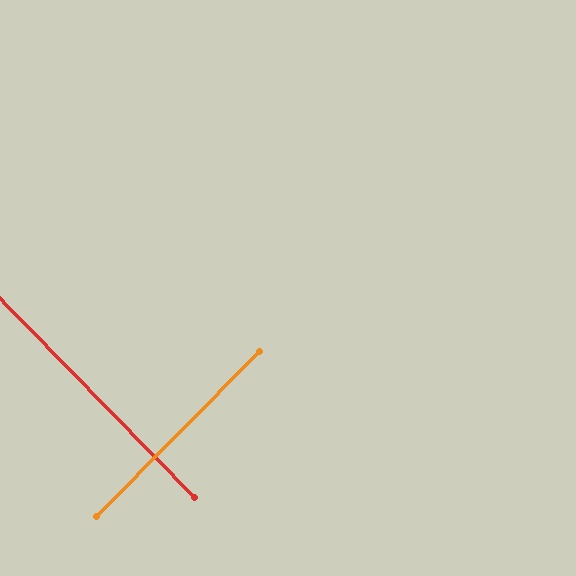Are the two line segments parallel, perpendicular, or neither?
Perpendicular — they meet at approximately 89°.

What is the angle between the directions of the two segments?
Approximately 89 degrees.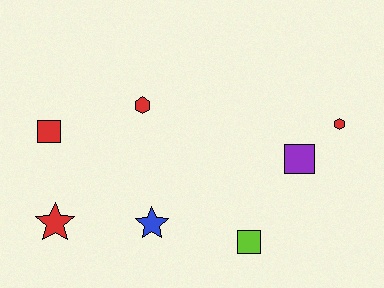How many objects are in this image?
There are 7 objects.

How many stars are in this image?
There are 2 stars.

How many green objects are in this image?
There are no green objects.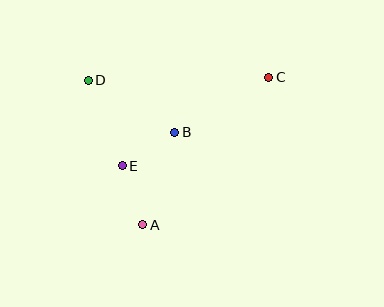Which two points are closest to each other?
Points B and E are closest to each other.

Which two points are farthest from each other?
Points A and C are farthest from each other.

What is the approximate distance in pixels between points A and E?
The distance between A and E is approximately 63 pixels.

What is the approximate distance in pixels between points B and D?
The distance between B and D is approximately 101 pixels.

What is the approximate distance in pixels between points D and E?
The distance between D and E is approximately 92 pixels.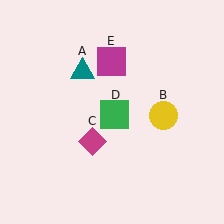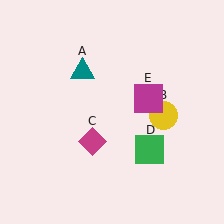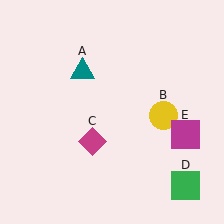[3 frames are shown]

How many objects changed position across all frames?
2 objects changed position: green square (object D), magenta square (object E).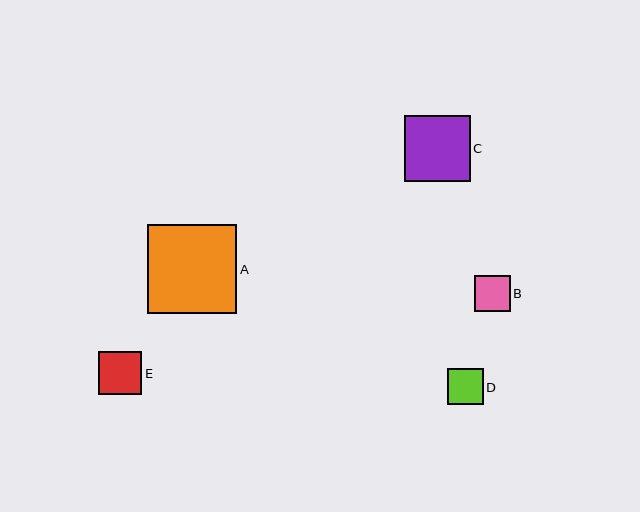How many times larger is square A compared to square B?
Square A is approximately 2.5 times the size of square B.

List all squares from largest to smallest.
From largest to smallest: A, C, E, B, D.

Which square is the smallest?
Square D is the smallest with a size of approximately 36 pixels.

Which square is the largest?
Square A is the largest with a size of approximately 89 pixels.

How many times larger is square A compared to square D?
Square A is approximately 2.5 times the size of square D.